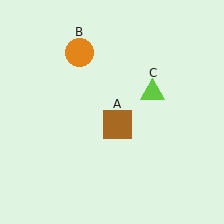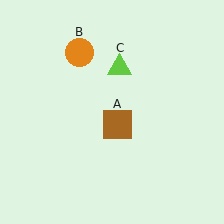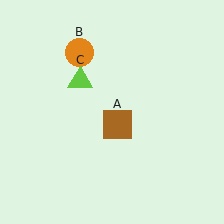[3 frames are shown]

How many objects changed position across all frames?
1 object changed position: lime triangle (object C).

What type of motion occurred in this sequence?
The lime triangle (object C) rotated counterclockwise around the center of the scene.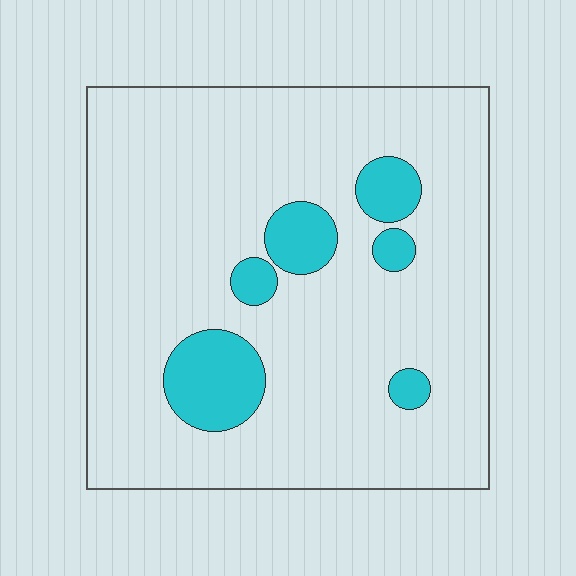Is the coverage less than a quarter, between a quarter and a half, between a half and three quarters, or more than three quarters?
Less than a quarter.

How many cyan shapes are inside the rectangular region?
6.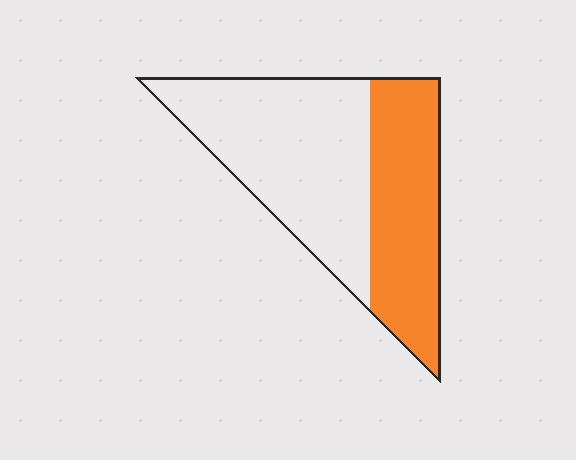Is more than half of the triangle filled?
No.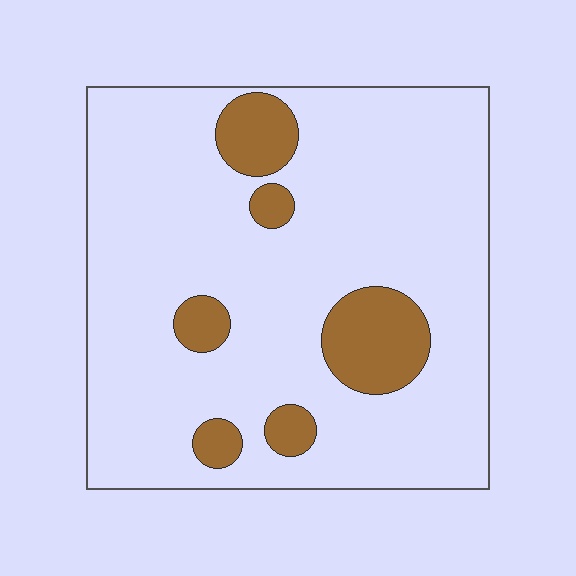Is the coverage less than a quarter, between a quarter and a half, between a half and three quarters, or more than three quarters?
Less than a quarter.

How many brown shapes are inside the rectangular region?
6.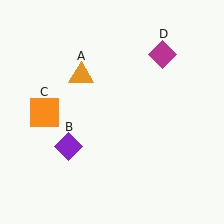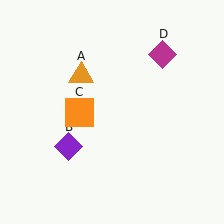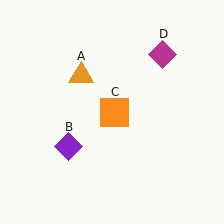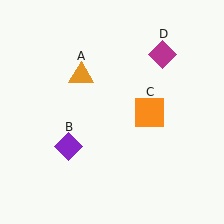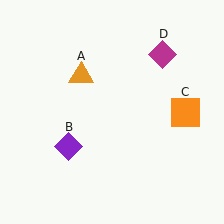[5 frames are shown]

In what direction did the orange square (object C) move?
The orange square (object C) moved right.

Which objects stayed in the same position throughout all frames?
Orange triangle (object A) and purple diamond (object B) and magenta diamond (object D) remained stationary.